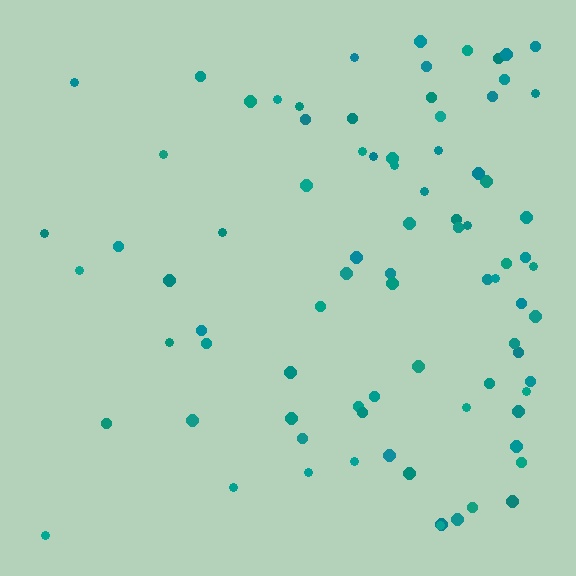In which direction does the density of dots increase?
From left to right, with the right side densest.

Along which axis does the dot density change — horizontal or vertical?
Horizontal.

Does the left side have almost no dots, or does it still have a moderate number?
Still a moderate number, just noticeably fewer than the right.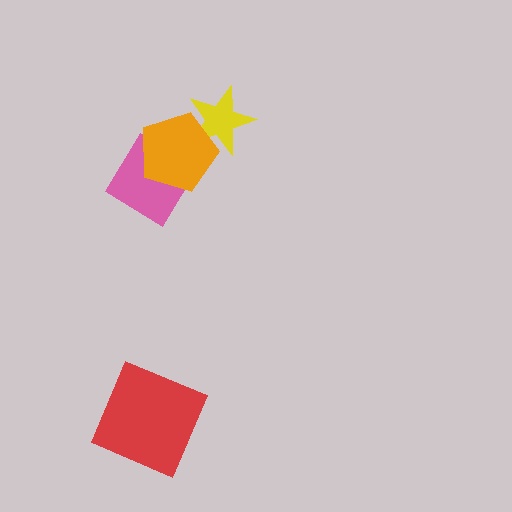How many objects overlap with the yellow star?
1 object overlaps with the yellow star.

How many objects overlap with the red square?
0 objects overlap with the red square.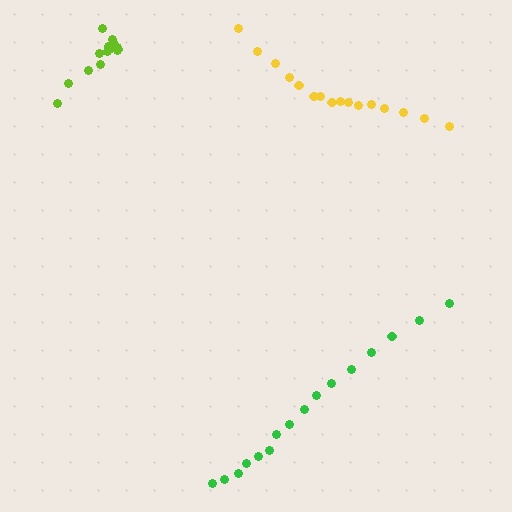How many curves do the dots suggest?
There are 3 distinct paths.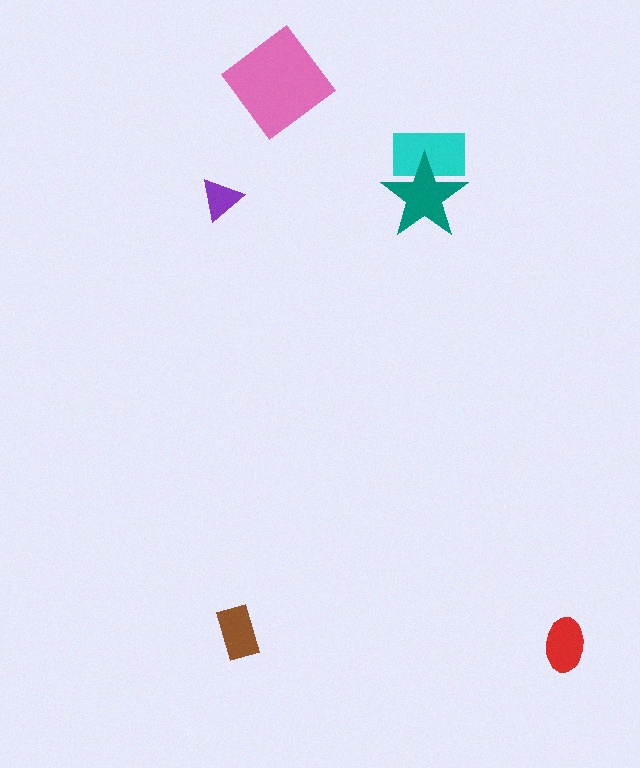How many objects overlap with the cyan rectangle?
1 object overlaps with the cyan rectangle.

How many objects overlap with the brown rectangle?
0 objects overlap with the brown rectangle.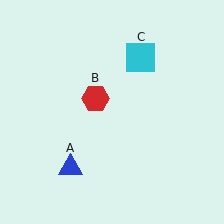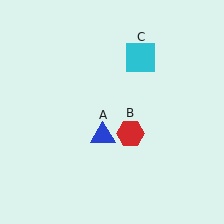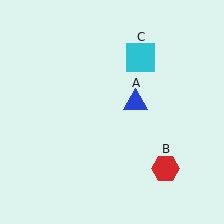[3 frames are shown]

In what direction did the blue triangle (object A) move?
The blue triangle (object A) moved up and to the right.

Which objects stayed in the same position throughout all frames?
Cyan square (object C) remained stationary.